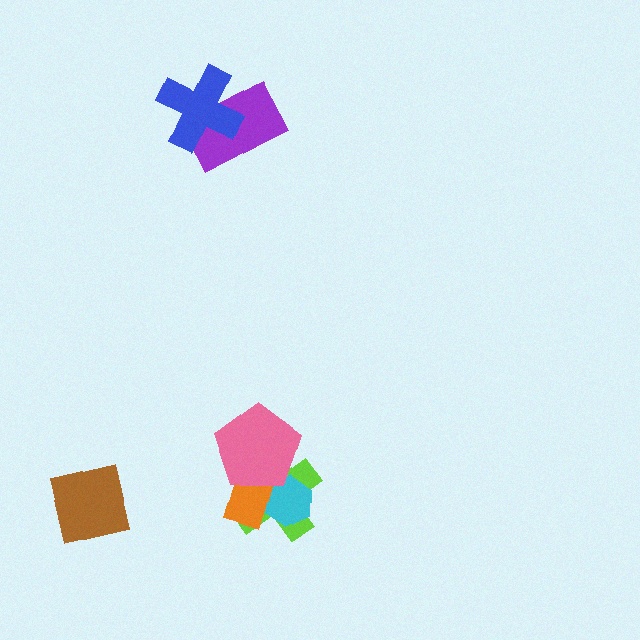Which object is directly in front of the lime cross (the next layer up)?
The cyan hexagon is directly in front of the lime cross.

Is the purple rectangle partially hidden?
Yes, it is partially covered by another shape.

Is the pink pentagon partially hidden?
No, no other shape covers it.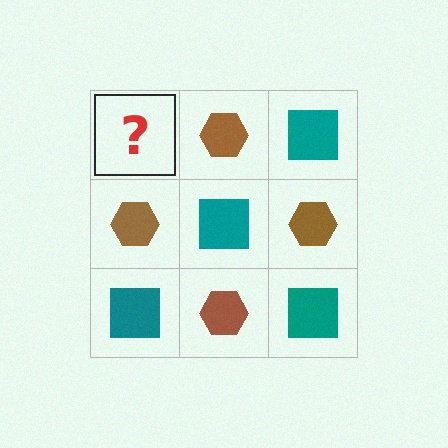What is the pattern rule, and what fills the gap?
The rule is that it alternates teal square and brown hexagon in a checkerboard pattern. The gap should be filled with a teal square.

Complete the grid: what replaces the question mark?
The question mark should be replaced with a teal square.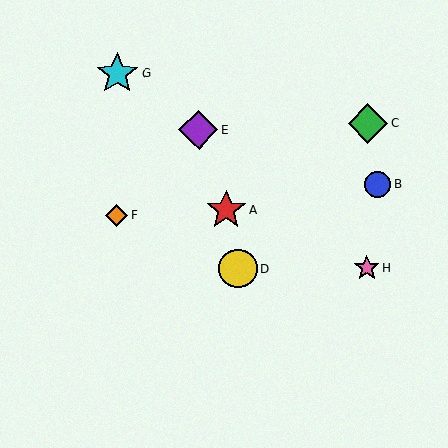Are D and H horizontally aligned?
Yes, both are at y≈269.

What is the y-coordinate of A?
Object A is at y≈210.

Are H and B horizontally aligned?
No, H is at y≈268 and B is at y≈185.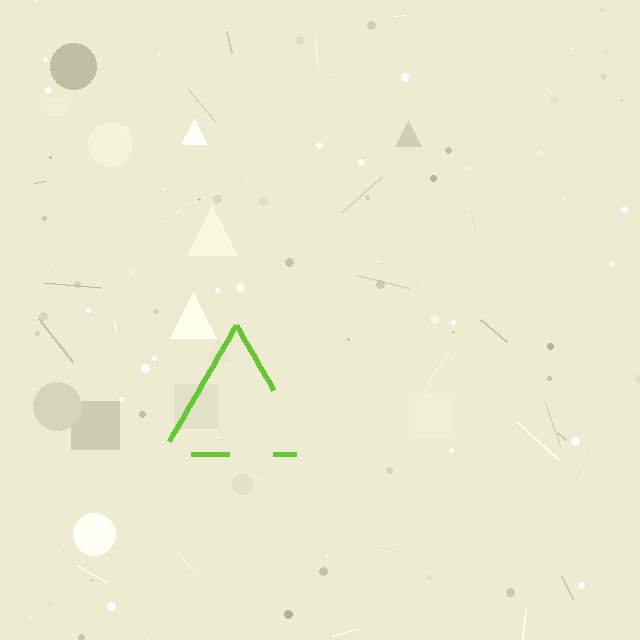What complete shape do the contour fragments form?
The contour fragments form a triangle.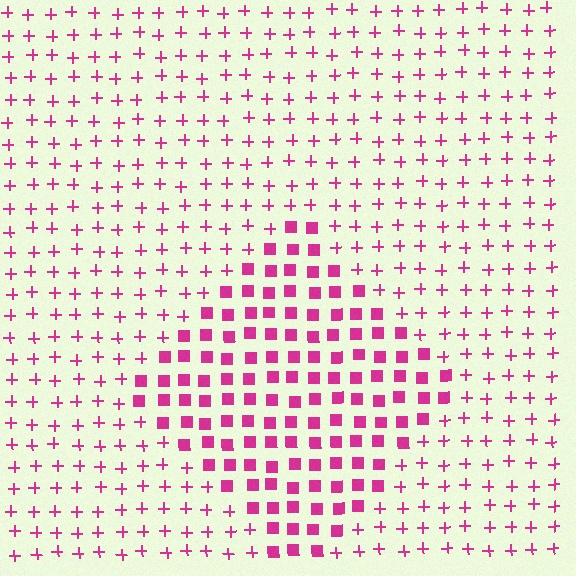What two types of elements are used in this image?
The image uses squares inside the diamond region and plus signs outside it.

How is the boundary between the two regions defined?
The boundary is defined by a change in element shape: squares inside vs. plus signs outside. All elements share the same color and spacing.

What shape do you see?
I see a diamond.